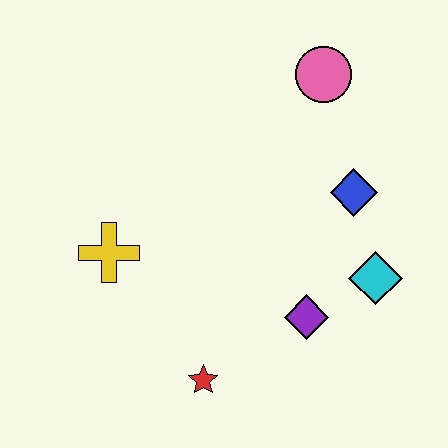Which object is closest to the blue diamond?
The cyan diamond is closest to the blue diamond.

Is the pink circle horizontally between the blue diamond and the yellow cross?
Yes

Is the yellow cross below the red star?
No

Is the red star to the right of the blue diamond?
No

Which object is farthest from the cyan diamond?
The yellow cross is farthest from the cyan diamond.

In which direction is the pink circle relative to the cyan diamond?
The pink circle is above the cyan diamond.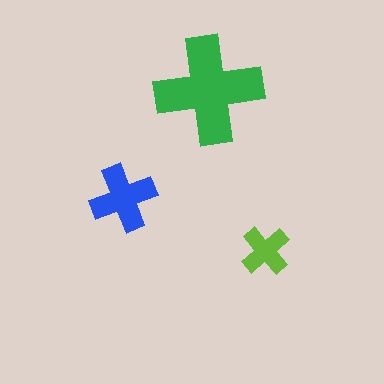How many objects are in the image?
There are 3 objects in the image.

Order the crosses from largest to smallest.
the green one, the blue one, the lime one.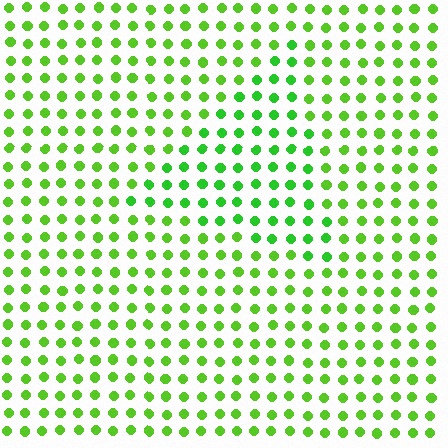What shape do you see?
I see a triangle.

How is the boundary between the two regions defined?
The boundary is defined purely by a slight shift in hue (about 19 degrees). Spacing, size, and orientation are identical on both sides.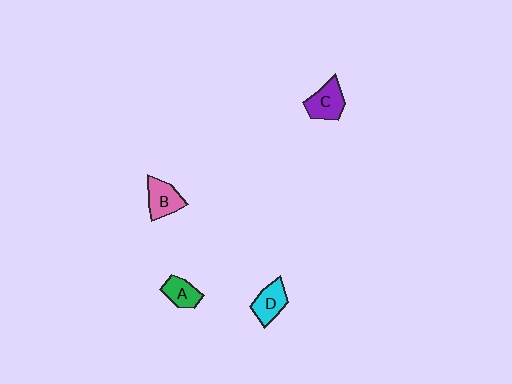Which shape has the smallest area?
Shape A (green).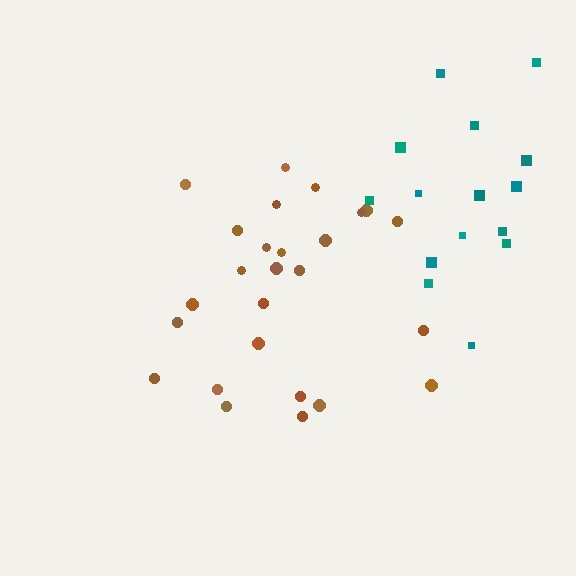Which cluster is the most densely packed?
Brown.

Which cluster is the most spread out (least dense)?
Teal.